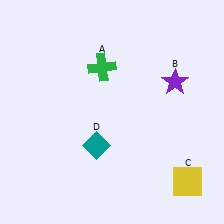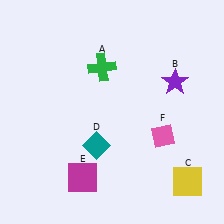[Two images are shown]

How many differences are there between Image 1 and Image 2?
There are 2 differences between the two images.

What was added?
A magenta square (E), a pink diamond (F) were added in Image 2.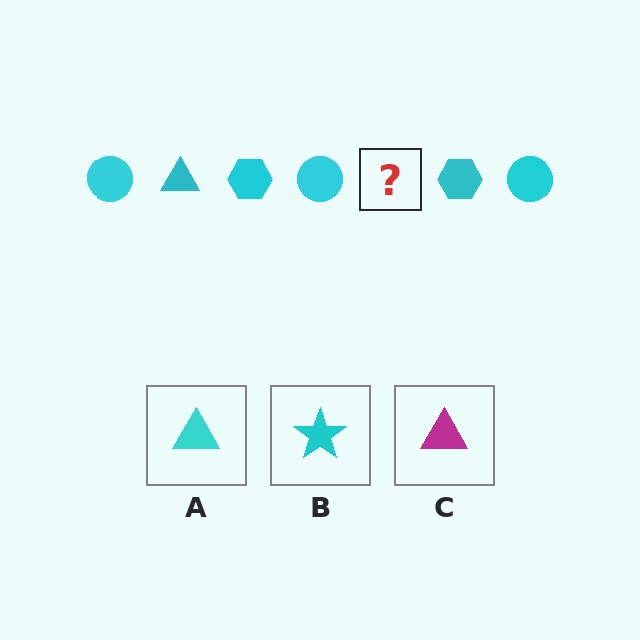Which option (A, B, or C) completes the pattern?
A.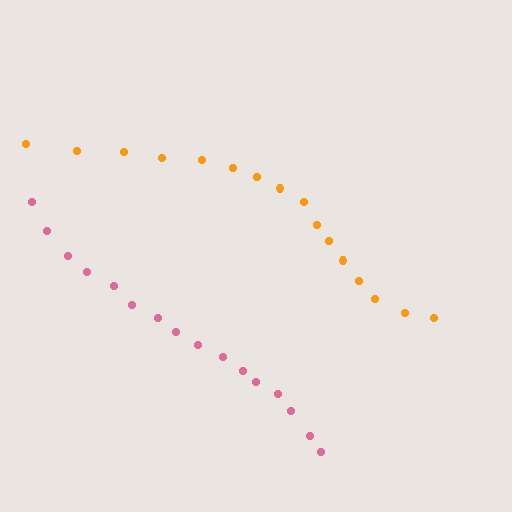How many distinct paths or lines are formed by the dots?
There are 2 distinct paths.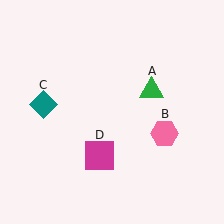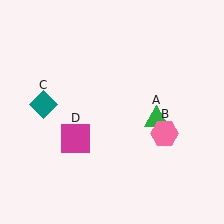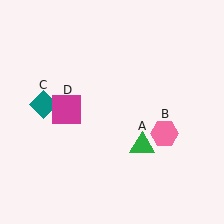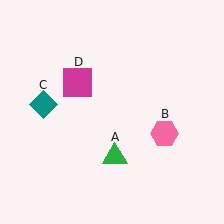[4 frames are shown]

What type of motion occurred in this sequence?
The green triangle (object A), magenta square (object D) rotated clockwise around the center of the scene.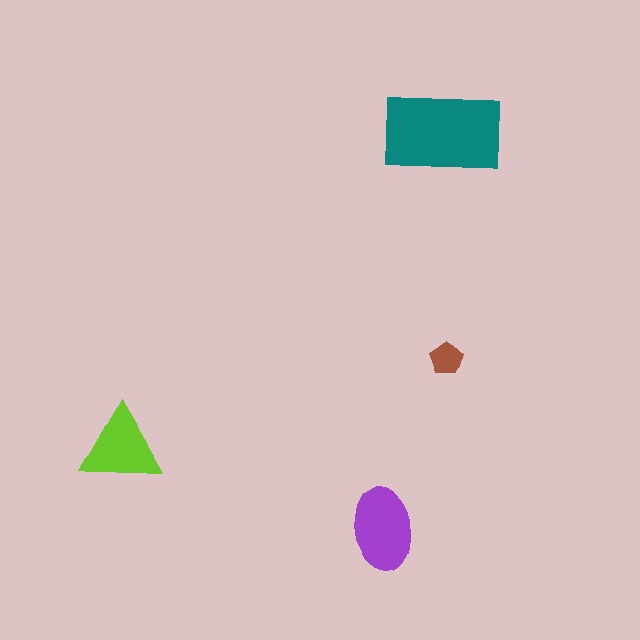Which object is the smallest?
The brown pentagon.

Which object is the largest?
The teal rectangle.